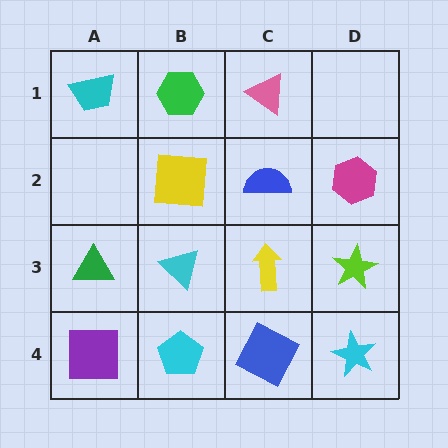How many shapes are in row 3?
4 shapes.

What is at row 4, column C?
A blue square.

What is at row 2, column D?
A magenta hexagon.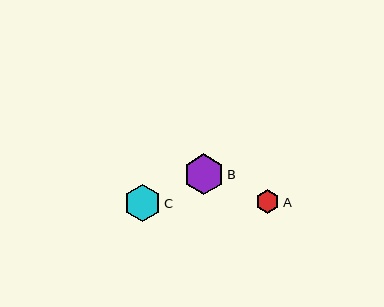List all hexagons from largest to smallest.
From largest to smallest: B, C, A.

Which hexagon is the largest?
Hexagon B is the largest with a size of approximately 41 pixels.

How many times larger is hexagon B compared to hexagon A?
Hexagon B is approximately 1.7 times the size of hexagon A.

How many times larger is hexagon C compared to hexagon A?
Hexagon C is approximately 1.6 times the size of hexagon A.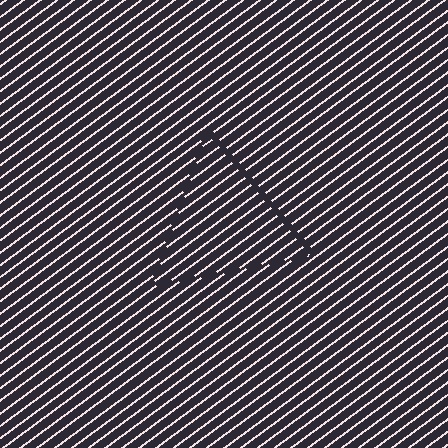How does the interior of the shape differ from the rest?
The interior of the shape contains the same grating, shifted by half a period — the contour is defined by the phase discontinuity where line-ends from the inner and outer gratings abut.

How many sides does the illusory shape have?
3 sides — the line-ends trace a triangle.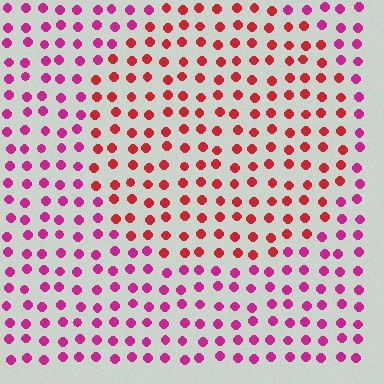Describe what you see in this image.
The image is filled with small magenta elements in a uniform arrangement. A circle-shaped region is visible where the elements are tinted to a slightly different hue, forming a subtle color boundary.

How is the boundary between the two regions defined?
The boundary is defined purely by a slight shift in hue (about 36 degrees). Spacing, size, and orientation are identical on both sides.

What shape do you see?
I see a circle.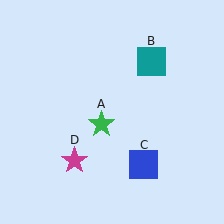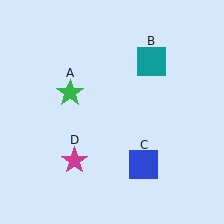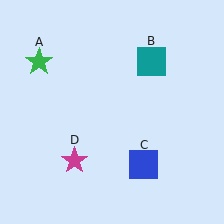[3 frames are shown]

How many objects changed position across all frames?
1 object changed position: green star (object A).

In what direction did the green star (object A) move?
The green star (object A) moved up and to the left.